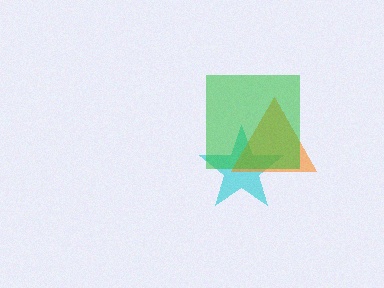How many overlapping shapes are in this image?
There are 3 overlapping shapes in the image.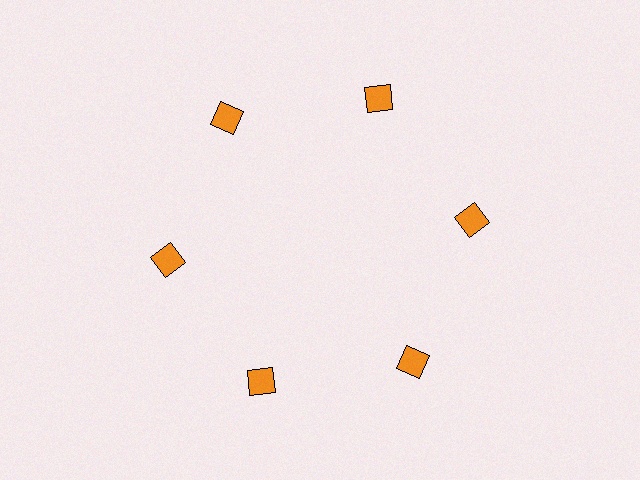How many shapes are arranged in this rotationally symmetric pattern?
There are 6 shapes, arranged in 6 groups of 1.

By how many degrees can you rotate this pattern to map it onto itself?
The pattern maps onto itself every 60 degrees of rotation.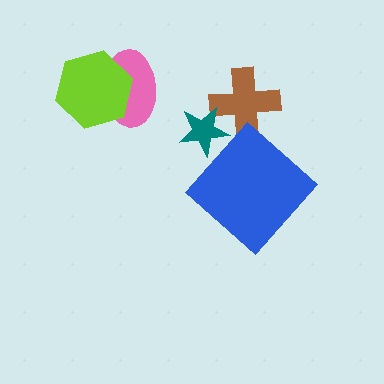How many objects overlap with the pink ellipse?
1 object overlaps with the pink ellipse.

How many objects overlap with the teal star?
1 object overlaps with the teal star.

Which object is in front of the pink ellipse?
The lime hexagon is in front of the pink ellipse.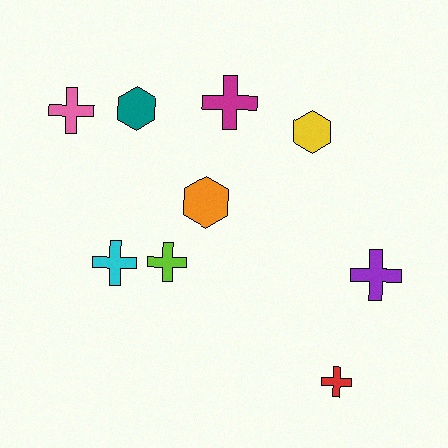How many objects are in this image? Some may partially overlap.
There are 9 objects.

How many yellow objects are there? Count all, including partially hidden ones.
There is 1 yellow object.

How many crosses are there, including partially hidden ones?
There are 6 crosses.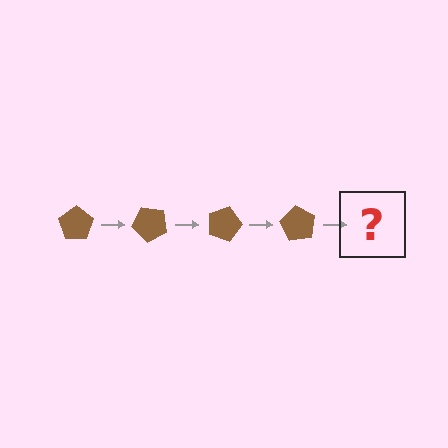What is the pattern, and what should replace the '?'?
The pattern is that the pentagon rotates 45 degrees each step. The '?' should be a brown pentagon rotated 180 degrees.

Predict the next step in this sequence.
The next step is a brown pentagon rotated 180 degrees.